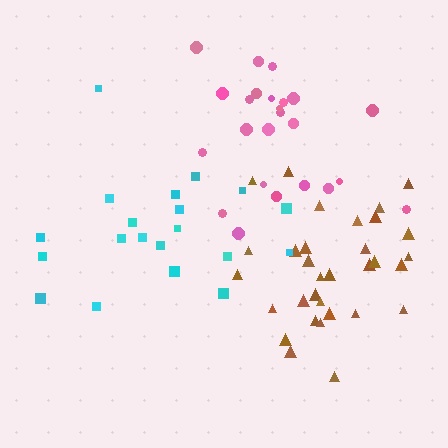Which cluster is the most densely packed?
Brown.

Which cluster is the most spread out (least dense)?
Cyan.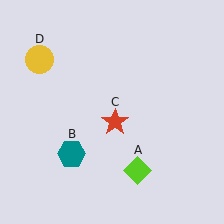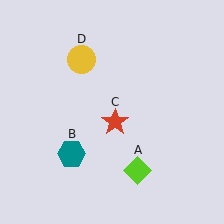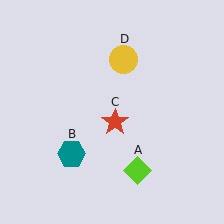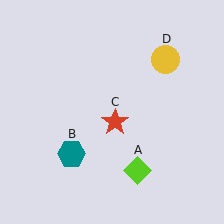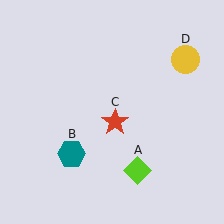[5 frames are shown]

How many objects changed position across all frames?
1 object changed position: yellow circle (object D).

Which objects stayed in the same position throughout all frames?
Lime diamond (object A) and teal hexagon (object B) and red star (object C) remained stationary.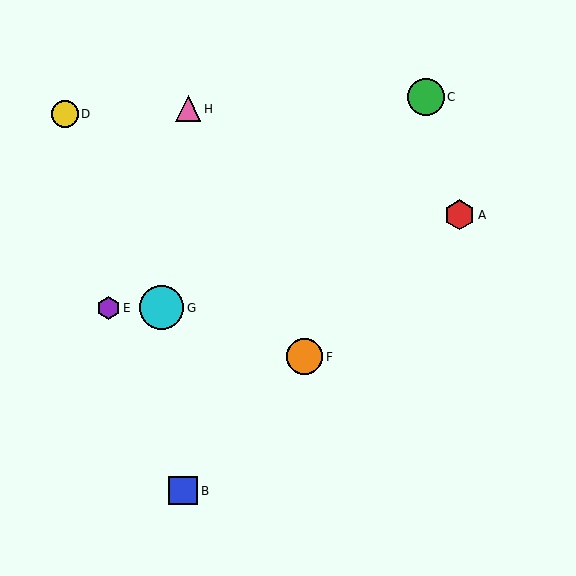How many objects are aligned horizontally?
2 objects (E, G) are aligned horizontally.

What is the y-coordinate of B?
Object B is at y≈491.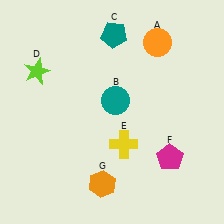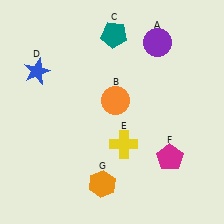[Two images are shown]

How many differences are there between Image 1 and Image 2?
There are 3 differences between the two images.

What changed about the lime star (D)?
In Image 1, D is lime. In Image 2, it changed to blue.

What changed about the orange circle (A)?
In Image 1, A is orange. In Image 2, it changed to purple.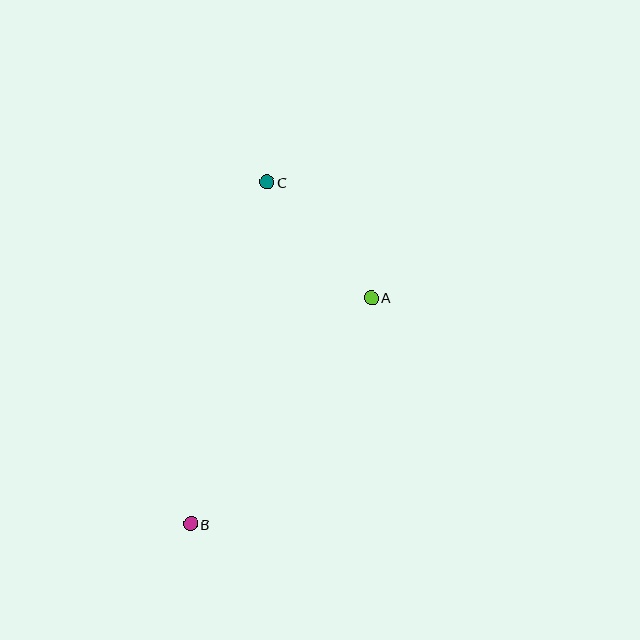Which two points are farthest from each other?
Points B and C are farthest from each other.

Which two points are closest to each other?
Points A and C are closest to each other.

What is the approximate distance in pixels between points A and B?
The distance between A and B is approximately 290 pixels.